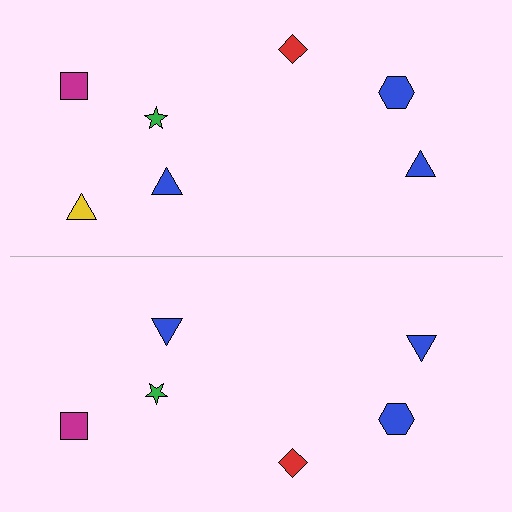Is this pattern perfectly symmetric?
No, the pattern is not perfectly symmetric. A yellow triangle is missing from the bottom side.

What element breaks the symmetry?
A yellow triangle is missing from the bottom side.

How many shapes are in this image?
There are 13 shapes in this image.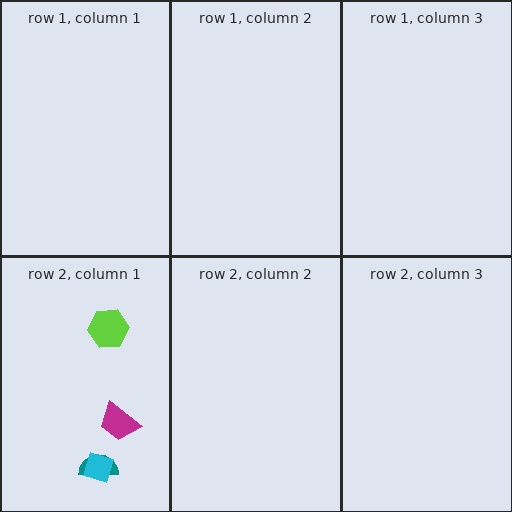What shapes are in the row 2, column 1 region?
The teal semicircle, the cyan diamond, the magenta trapezoid, the lime hexagon.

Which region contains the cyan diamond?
The row 2, column 1 region.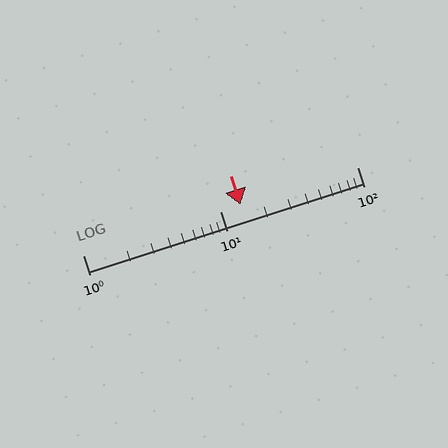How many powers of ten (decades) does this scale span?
The scale spans 2 decades, from 1 to 100.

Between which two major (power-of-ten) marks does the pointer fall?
The pointer is between 10 and 100.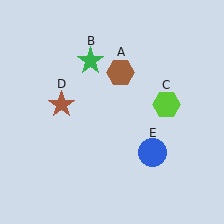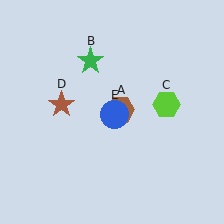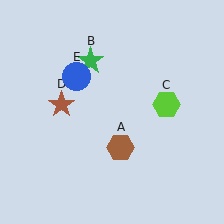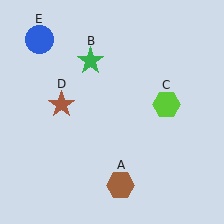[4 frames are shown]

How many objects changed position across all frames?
2 objects changed position: brown hexagon (object A), blue circle (object E).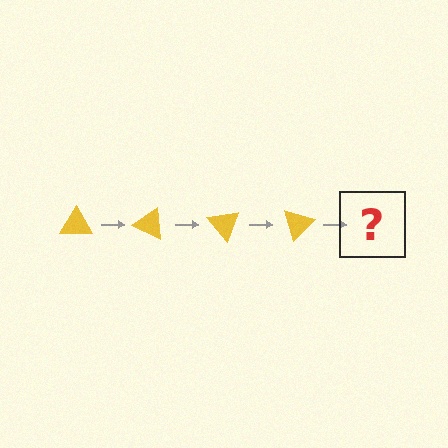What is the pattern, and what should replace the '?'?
The pattern is that the triangle rotates 25 degrees each step. The '?' should be a yellow triangle rotated 100 degrees.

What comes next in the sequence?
The next element should be a yellow triangle rotated 100 degrees.